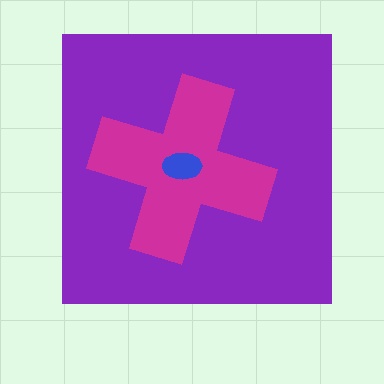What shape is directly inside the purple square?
The magenta cross.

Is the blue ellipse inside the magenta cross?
Yes.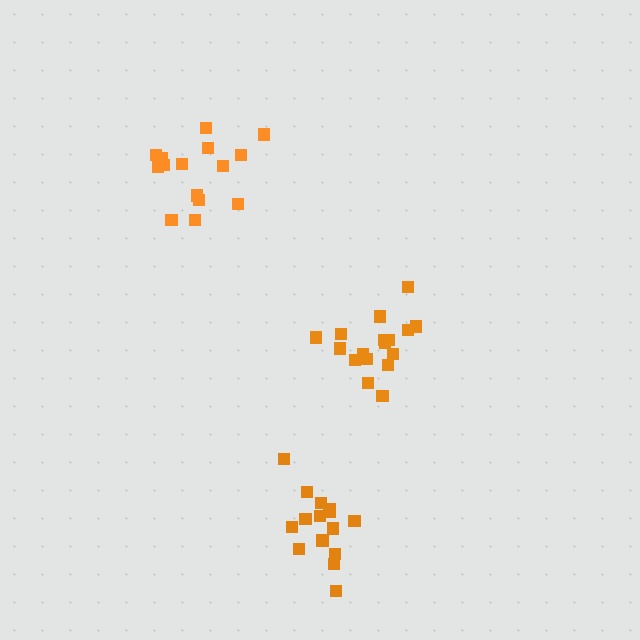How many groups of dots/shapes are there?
There are 3 groups.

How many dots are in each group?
Group 1: 15 dots, Group 2: 17 dots, Group 3: 15 dots (47 total).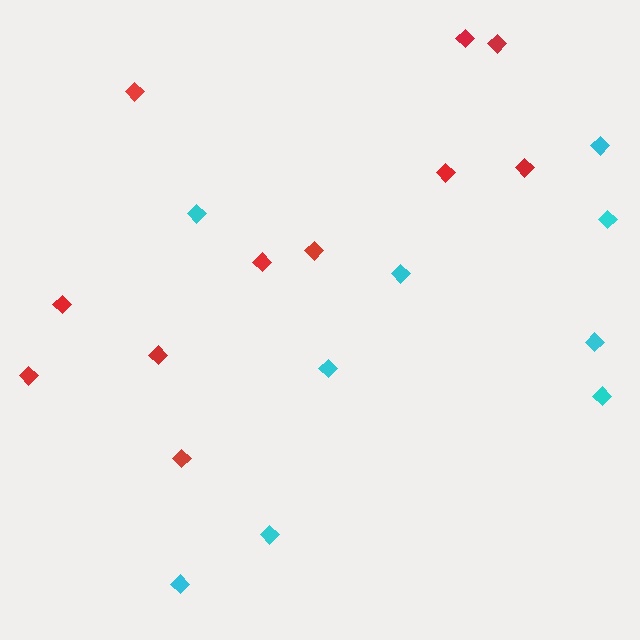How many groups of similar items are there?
There are 2 groups: one group of cyan diamonds (9) and one group of red diamonds (11).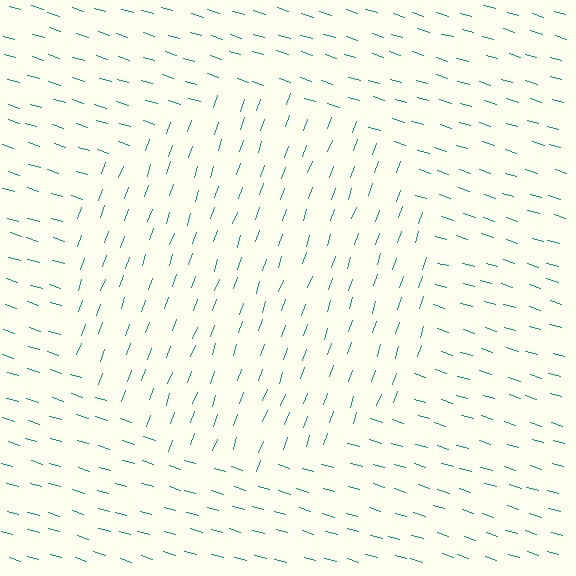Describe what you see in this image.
The image is filled with small teal line segments. A circle region in the image has lines oriented differently from the surrounding lines, creating a visible texture boundary.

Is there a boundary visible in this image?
Yes, there is a texture boundary formed by a change in line orientation.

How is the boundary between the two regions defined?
The boundary is defined purely by a change in line orientation (approximately 88 degrees difference). All lines are the same color and thickness.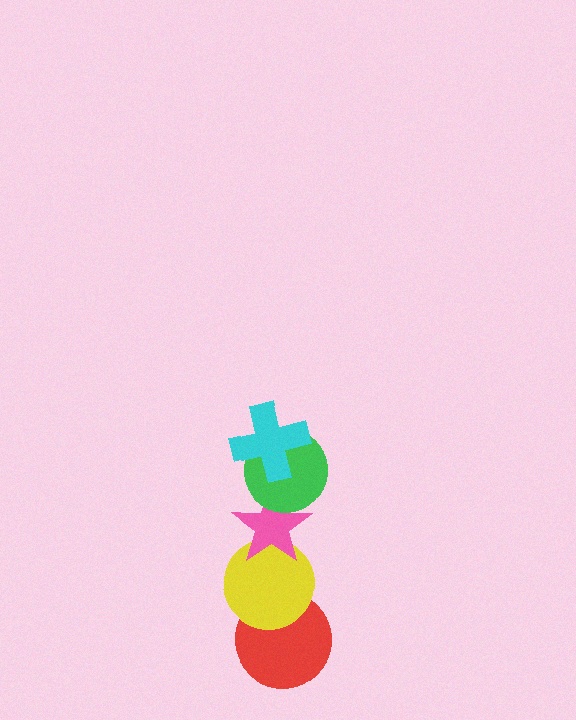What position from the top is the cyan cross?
The cyan cross is 1st from the top.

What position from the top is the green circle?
The green circle is 2nd from the top.